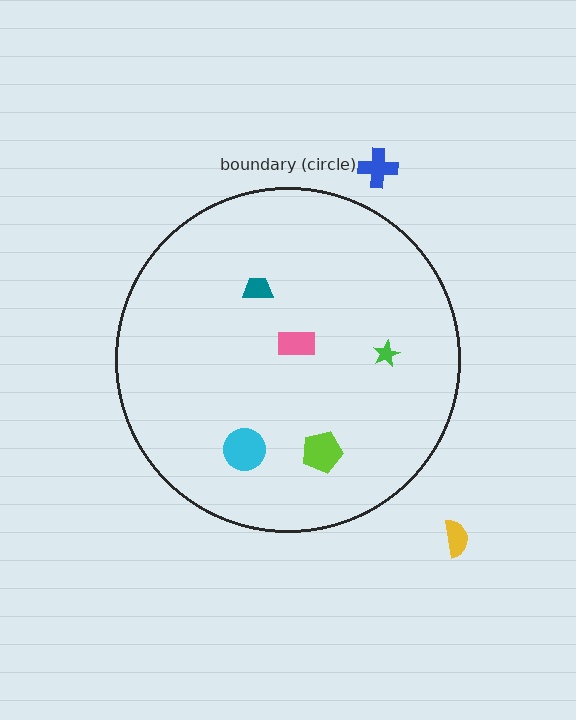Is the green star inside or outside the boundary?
Inside.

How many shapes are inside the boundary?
5 inside, 2 outside.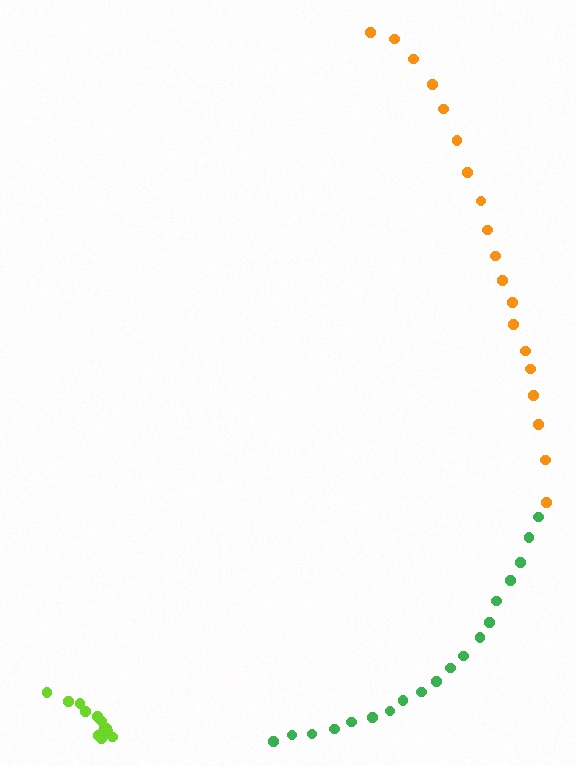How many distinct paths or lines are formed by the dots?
There are 3 distinct paths.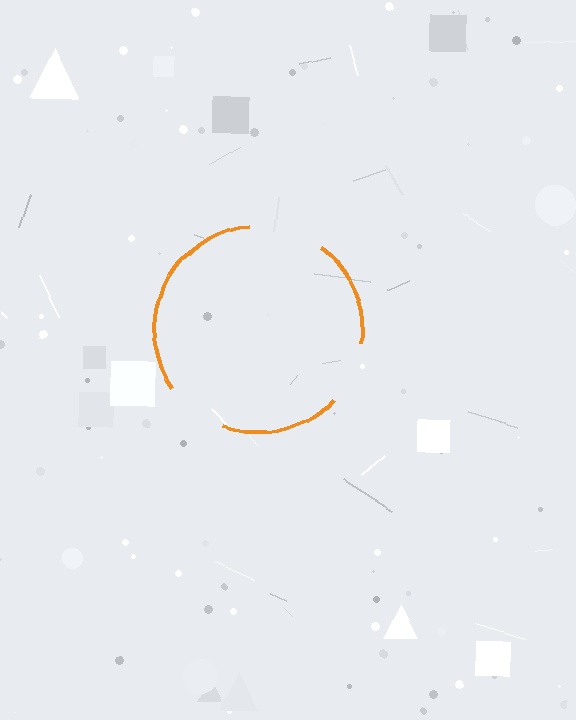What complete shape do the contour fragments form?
The contour fragments form a circle.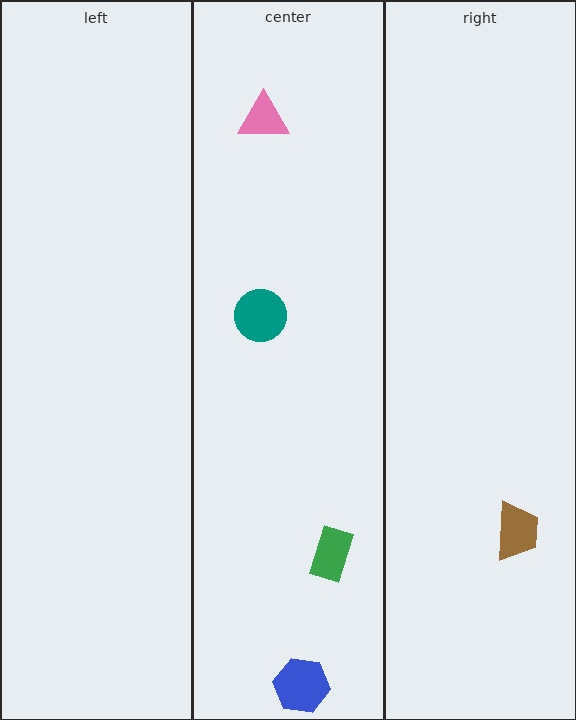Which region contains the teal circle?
The center region.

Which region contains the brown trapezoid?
The right region.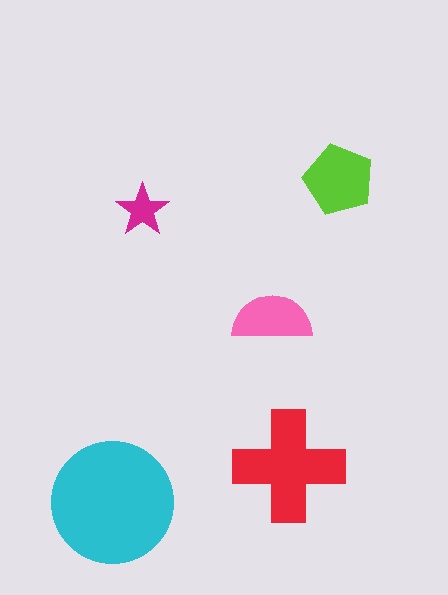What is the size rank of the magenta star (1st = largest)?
5th.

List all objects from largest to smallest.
The cyan circle, the red cross, the lime pentagon, the pink semicircle, the magenta star.